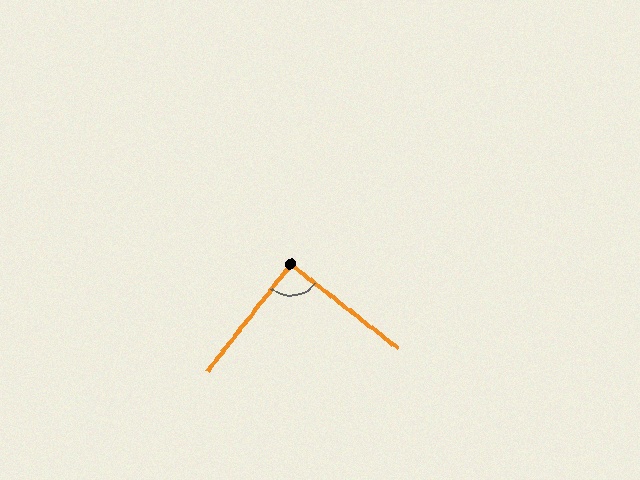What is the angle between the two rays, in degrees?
Approximately 90 degrees.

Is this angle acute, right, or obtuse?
It is approximately a right angle.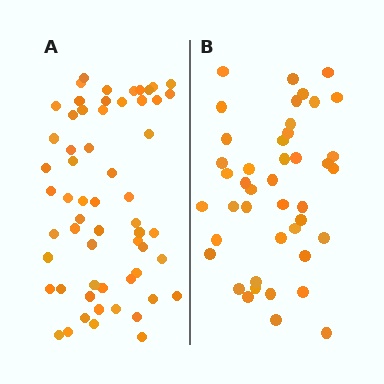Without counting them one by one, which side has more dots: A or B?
Region A (the left region) has more dots.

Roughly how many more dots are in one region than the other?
Region A has approximately 15 more dots than region B.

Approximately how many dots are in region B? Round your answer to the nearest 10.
About 40 dots. (The exact count is 43, which rounds to 40.)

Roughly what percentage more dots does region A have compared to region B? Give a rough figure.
About 35% more.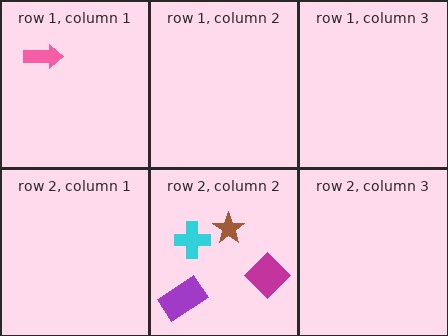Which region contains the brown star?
The row 2, column 2 region.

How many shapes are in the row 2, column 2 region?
4.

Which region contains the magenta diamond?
The row 2, column 2 region.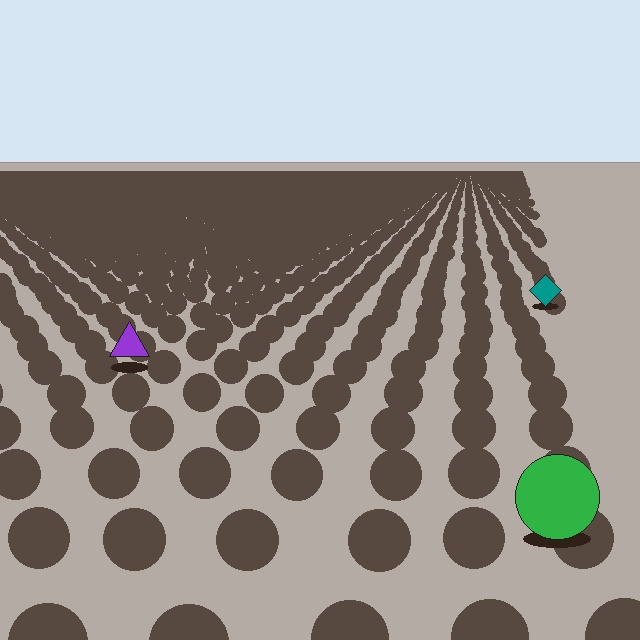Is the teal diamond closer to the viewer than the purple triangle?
No. The purple triangle is closer — you can tell from the texture gradient: the ground texture is coarser near it.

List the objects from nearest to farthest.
From nearest to farthest: the green circle, the purple triangle, the teal diamond.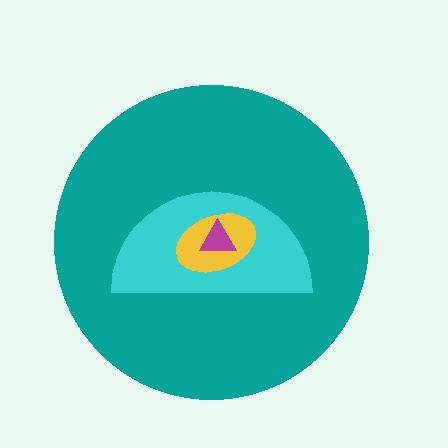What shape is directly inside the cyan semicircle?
The yellow ellipse.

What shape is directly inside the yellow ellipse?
The magenta triangle.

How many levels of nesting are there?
4.